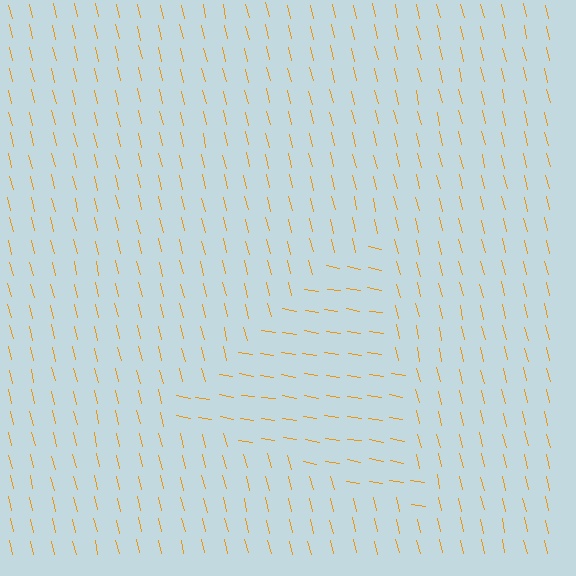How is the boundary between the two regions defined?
The boundary is defined purely by a change in line orientation (approximately 67 degrees difference). All lines are the same color and thickness.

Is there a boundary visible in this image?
Yes, there is a texture boundary formed by a change in line orientation.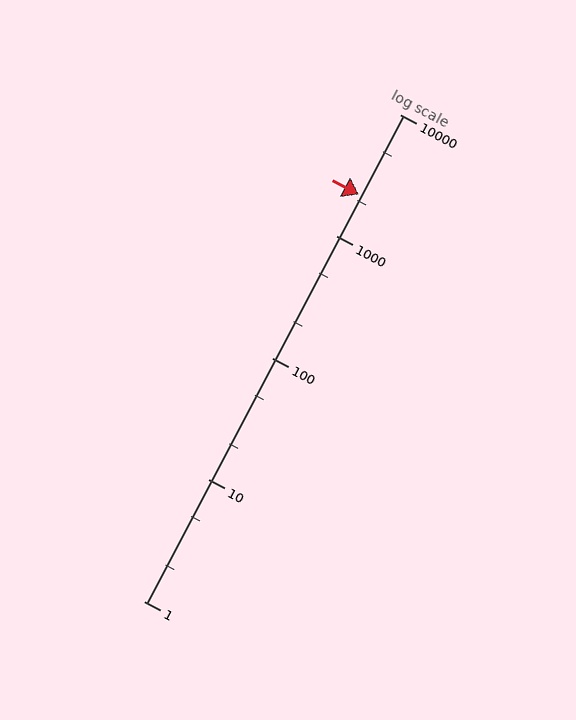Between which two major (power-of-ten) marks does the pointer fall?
The pointer is between 1000 and 10000.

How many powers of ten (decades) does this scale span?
The scale spans 4 decades, from 1 to 10000.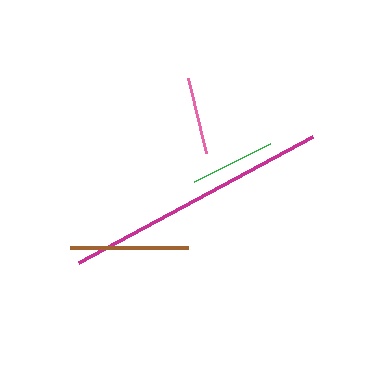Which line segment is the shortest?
The pink line is the shortest at approximately 77 pixels.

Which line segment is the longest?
The magenta line is the longest at approximately 266 pixels.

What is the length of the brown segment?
The brown segment is approximately 118 pixels long.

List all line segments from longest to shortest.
From longest to shortest: magenta, brown, green, pink.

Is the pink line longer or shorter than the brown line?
The brown line is longer than the pink line.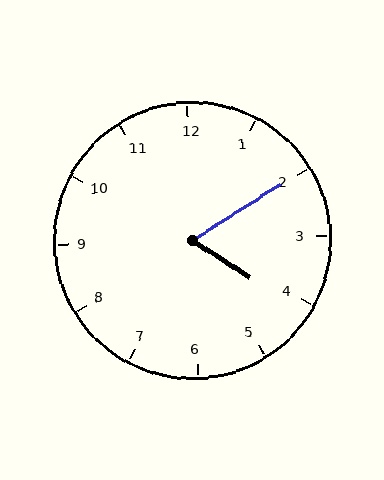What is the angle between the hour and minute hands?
Approximately 65 degrees.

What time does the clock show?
4:10.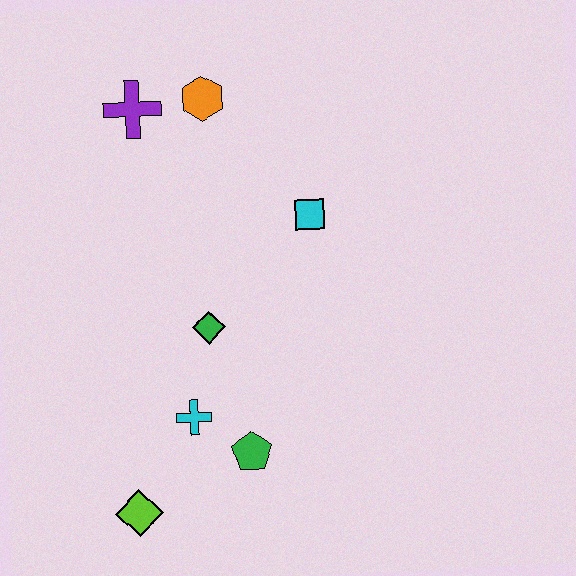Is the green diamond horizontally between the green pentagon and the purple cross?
Yes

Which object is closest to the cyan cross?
The green pentagon is closest to the cyan cross.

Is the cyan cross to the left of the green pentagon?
Yes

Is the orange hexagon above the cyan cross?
Yes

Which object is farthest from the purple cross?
The lime diamond is farthest from the purple cross.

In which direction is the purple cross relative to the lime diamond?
The purple cross is above the lime diamond.